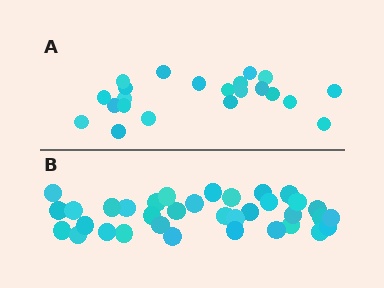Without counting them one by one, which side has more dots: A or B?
Region B (the bottom region) has more dots.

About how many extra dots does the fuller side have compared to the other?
Region B has approximately 15 more dots than region A.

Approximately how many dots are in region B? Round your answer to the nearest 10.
About 40 dots. (The exact count is 35, which rounds to 40.)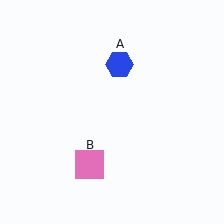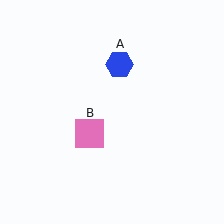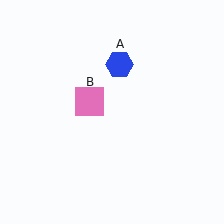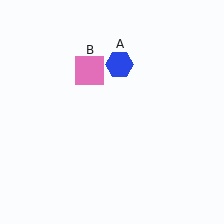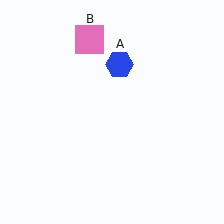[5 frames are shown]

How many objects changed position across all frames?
1 object changed position: pink square (object B).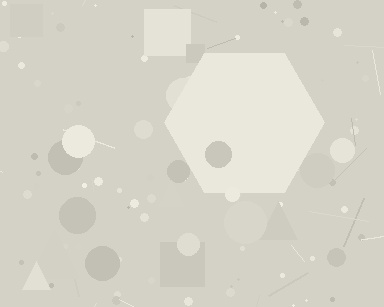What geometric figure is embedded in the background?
A hexagon is embedded in the background.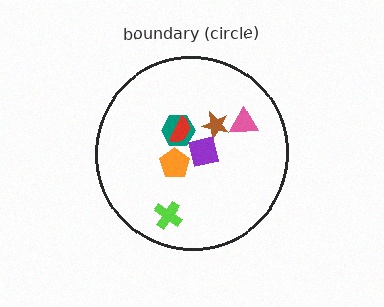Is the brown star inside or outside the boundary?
Inside.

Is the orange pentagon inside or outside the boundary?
Inside.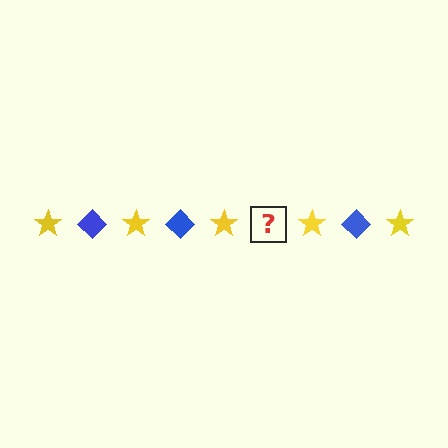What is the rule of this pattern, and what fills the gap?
The rule is that the pattern alternates between yellow star and blue diamond. The gap should be filled with a blue diamond.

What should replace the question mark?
The question mark should be replaced with a blue diamond.